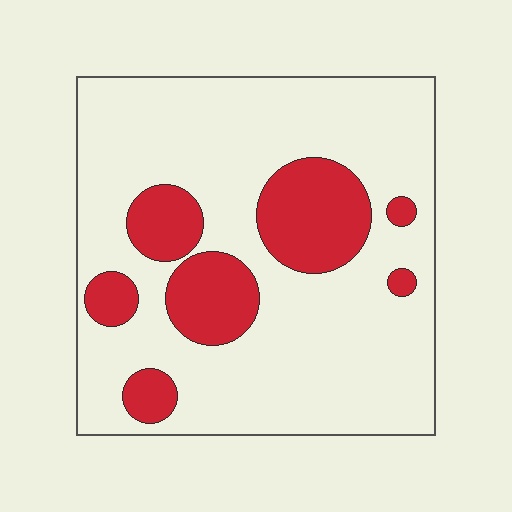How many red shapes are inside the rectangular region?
7.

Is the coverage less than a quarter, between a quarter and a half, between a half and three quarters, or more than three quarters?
Less than a quarter.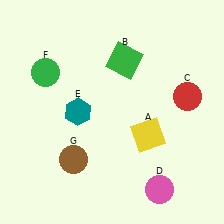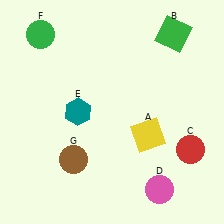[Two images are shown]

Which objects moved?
The objects that moved are: the green square (B), the red circle (C), the green circle (F).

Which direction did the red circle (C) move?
The red circle (C) moved down.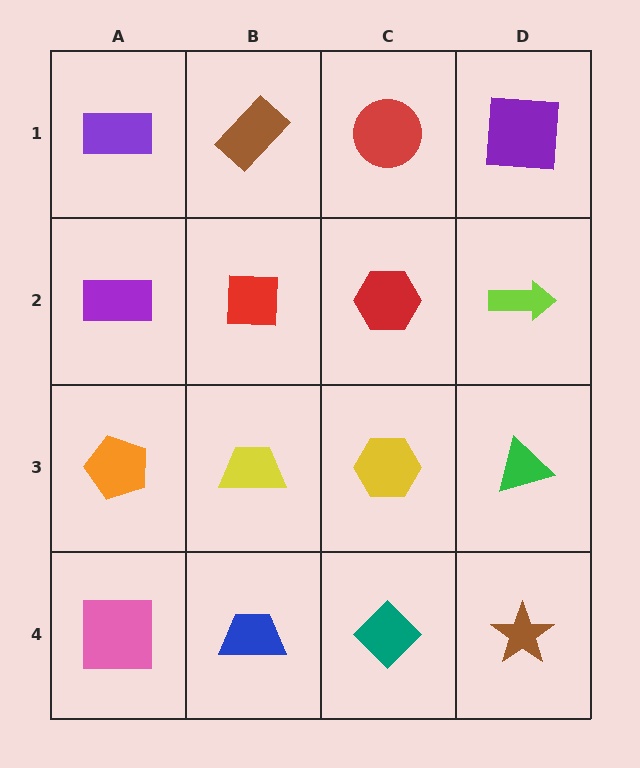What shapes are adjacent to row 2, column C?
A red circle (row 1, column C), a yellow hexagon (row 3, column C), a red square (row 2, column B), a lime arrow (row 2, column D).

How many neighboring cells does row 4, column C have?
3.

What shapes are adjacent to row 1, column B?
A red square (row 2, column B), a purple rectangle (row 1, column A), a red circle (row 1, column C).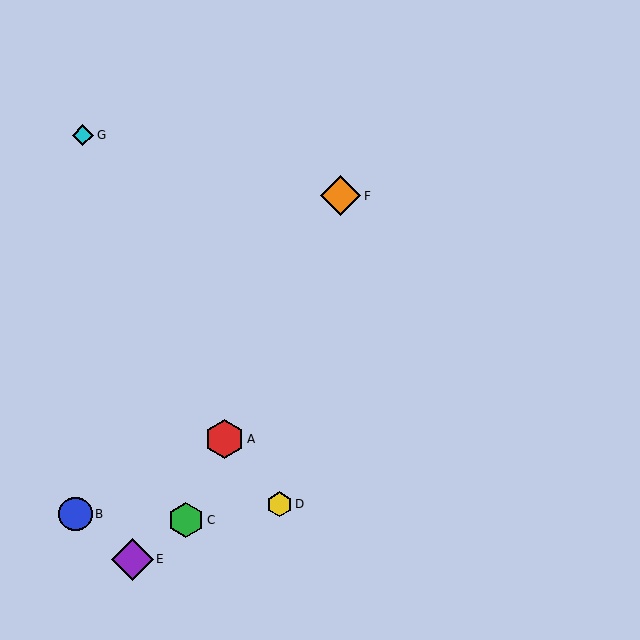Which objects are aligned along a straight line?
Objects A, C, F are aligned along a straight line.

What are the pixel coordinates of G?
Object G is at (83, 135).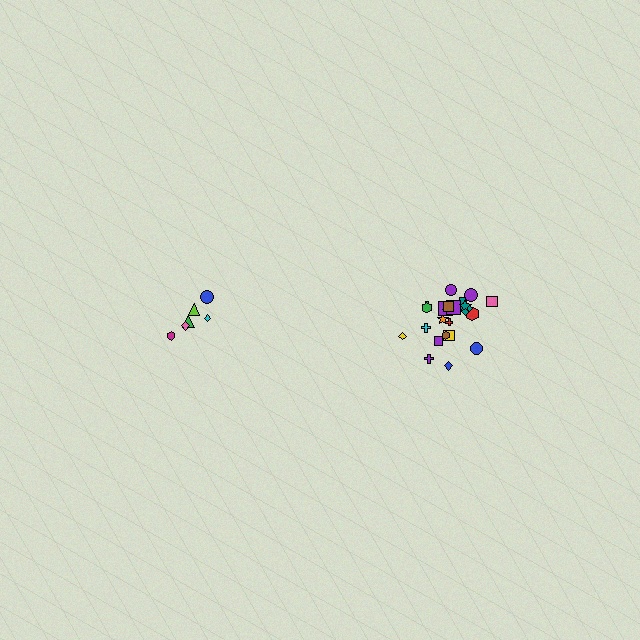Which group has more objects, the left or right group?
The right group.